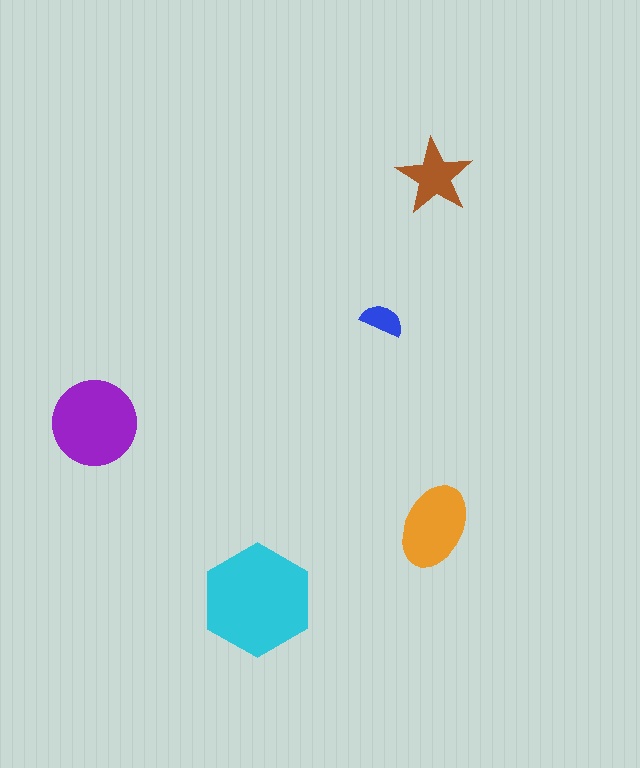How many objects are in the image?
There are 5 objects in the image.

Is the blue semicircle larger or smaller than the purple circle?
Smaller.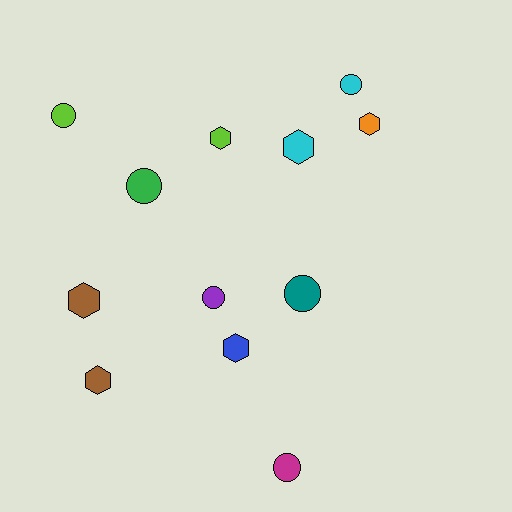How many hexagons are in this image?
There are 6 hexagons.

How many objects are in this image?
There are 12 objects.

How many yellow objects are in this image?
There are no yellow objects.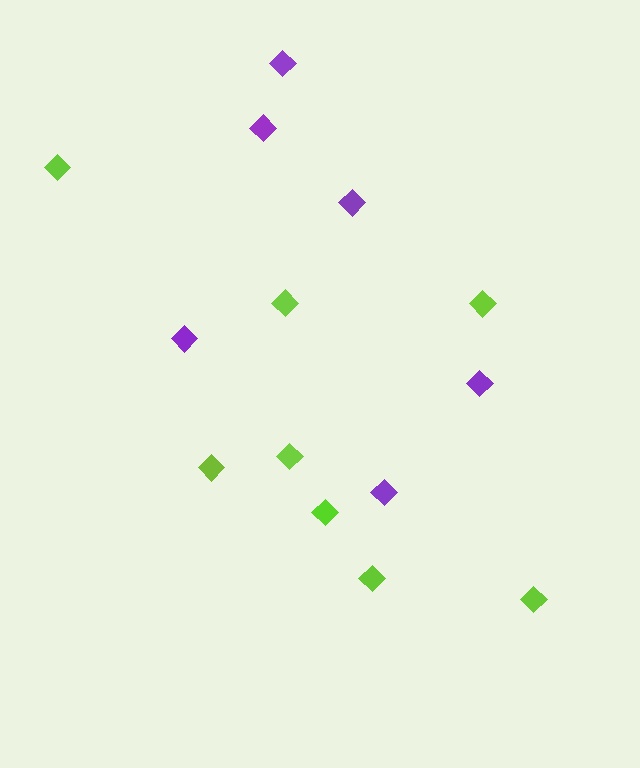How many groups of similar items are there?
There are 2 groups: one group of purple diamonds (6) and one group of lime diamonds (8).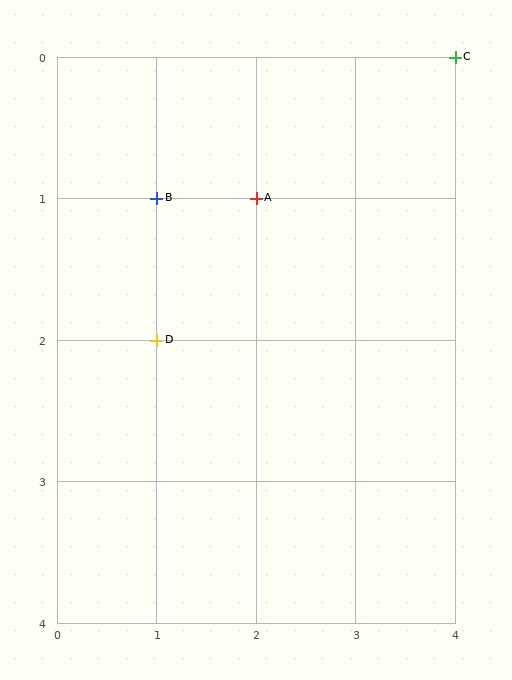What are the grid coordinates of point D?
Point D is at grid coordinates (1, 2).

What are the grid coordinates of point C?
Point C is at grid coordinates (4, 0).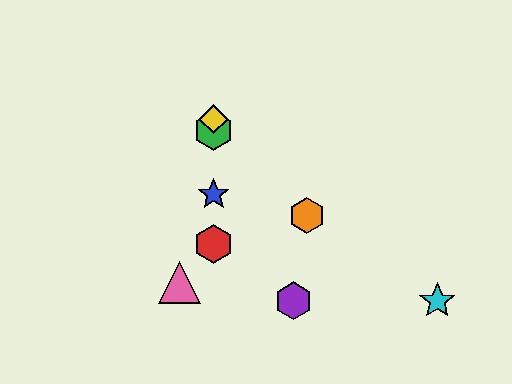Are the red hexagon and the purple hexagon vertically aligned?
No, the red hexagon is at x≈214 and the purple hexagon is at x≈294.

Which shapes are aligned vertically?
The red hexagon, the blue star, the green hexagon, the yellow diamond are aligned vertically.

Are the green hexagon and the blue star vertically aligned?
Yes, both are at x≈214.